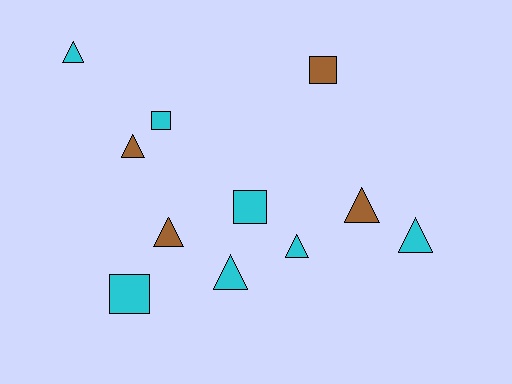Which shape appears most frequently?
Triangle, with 7 objects.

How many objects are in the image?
There are 11 objects.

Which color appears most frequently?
Cyan, with 7 objects.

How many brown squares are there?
There is 1 brown square.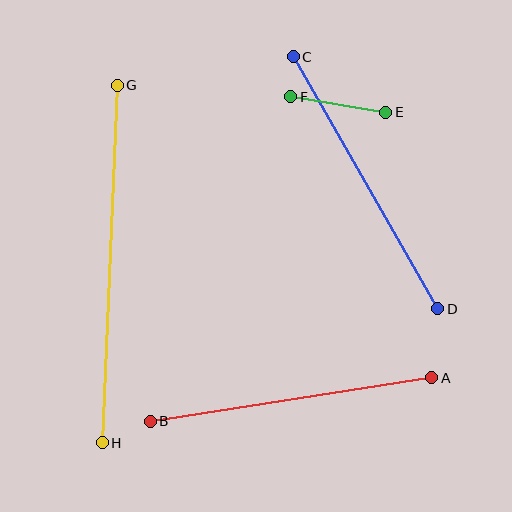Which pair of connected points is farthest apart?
Points G and H are farthest apart.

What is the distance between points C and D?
The distance is approximately 291 pixels.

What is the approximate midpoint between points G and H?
The midpoint is at approximately (110, 264) pixels.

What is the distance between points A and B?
The distance is approximately 285 pixels.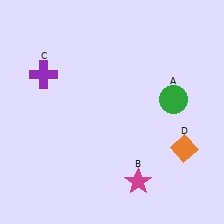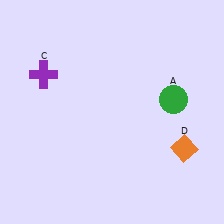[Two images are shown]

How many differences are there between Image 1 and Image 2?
There is 1 difference between the two images.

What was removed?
The magenta star (B) was removed in Image 2.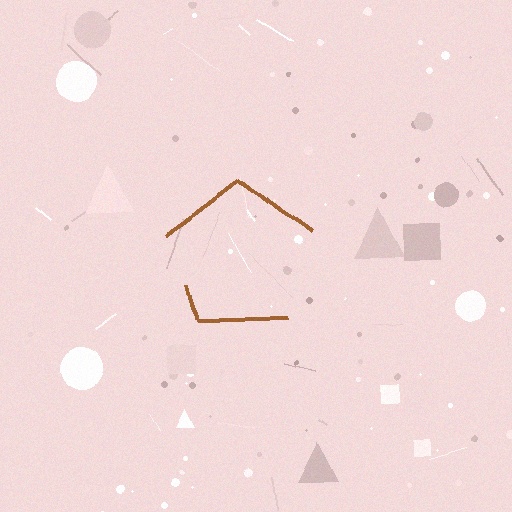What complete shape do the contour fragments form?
The contour fragments form a pentagon.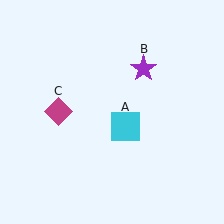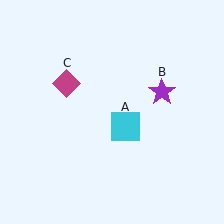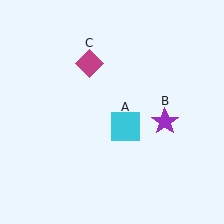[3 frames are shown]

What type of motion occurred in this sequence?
The purple star (object B), magenta diamond (object C) rotated clockwise around the center of the scene.